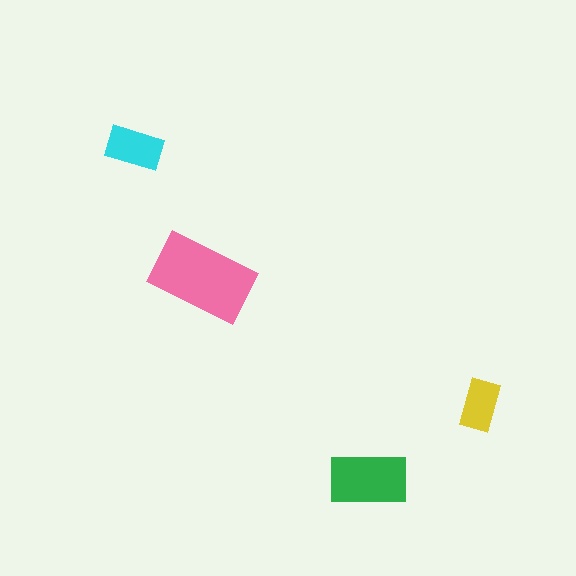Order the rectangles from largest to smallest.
the pink one, the green one, the cyan one, the yellow one.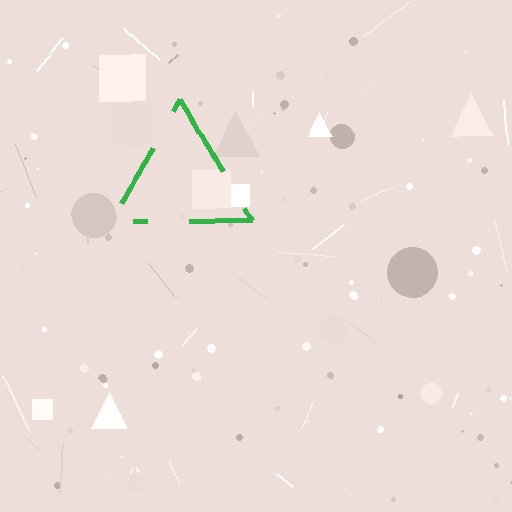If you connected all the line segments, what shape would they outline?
They would outline a triangle.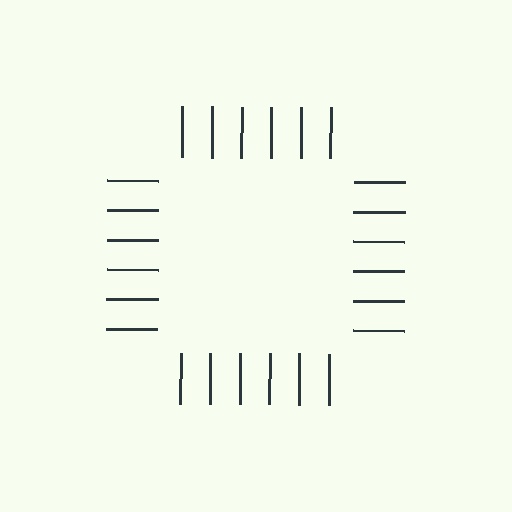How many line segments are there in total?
24 — 6 along each of the 4 edges.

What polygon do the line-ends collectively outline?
An illusory square — the line segments terminate on its edges but no continuous stroke is drawn.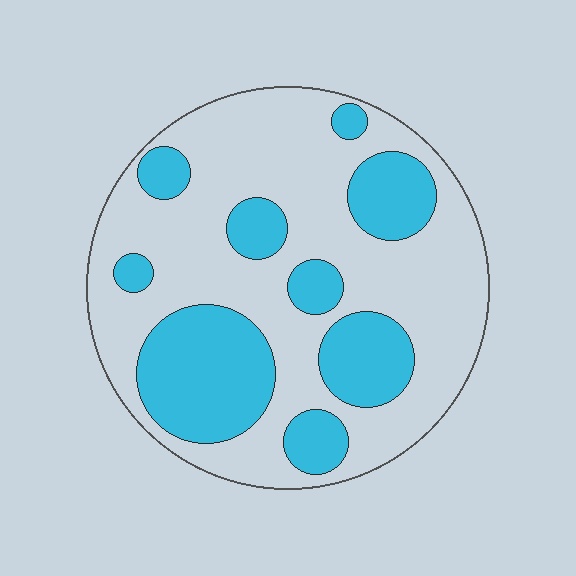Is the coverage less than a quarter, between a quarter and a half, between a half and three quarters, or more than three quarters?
Between a quarter and a half.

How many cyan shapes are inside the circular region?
9.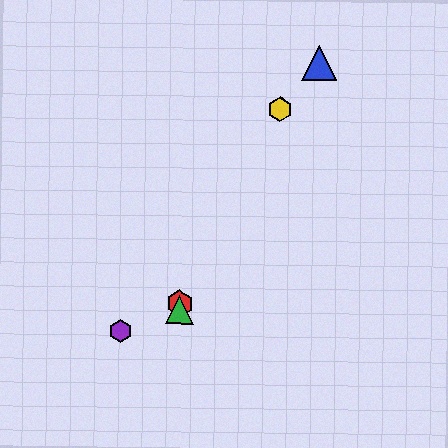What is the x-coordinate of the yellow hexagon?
The yellow hexagon is at x≈280.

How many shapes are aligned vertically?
2 shapes (the red hexagon, the green triangle) are aligned vertically.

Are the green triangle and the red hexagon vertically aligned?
Yes, both are at x≈180.